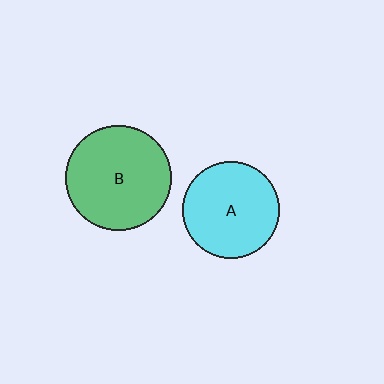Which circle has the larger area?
Circle B (green).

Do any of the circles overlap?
No, none of the circles overlap.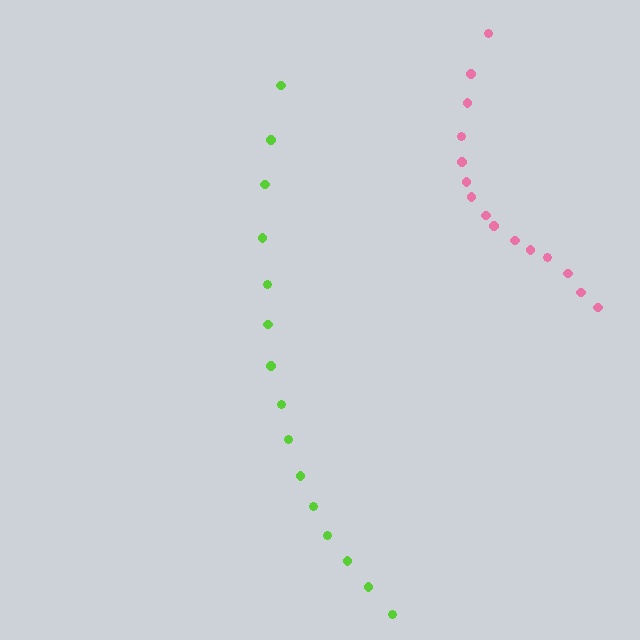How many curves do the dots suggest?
There are 2 distinct paths.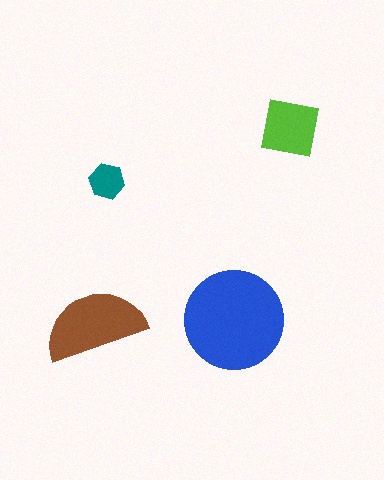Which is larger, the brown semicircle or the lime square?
The brown semicircle.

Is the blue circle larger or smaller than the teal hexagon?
Larger.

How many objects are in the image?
There are 4 objects in the image.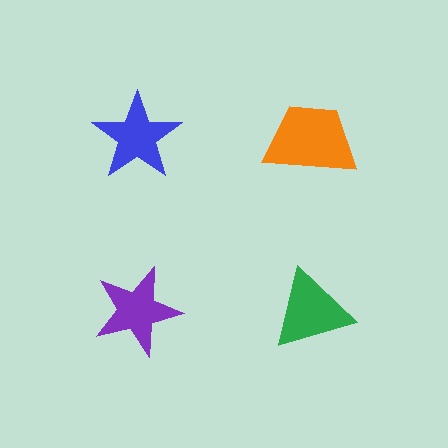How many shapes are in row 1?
2 shapes.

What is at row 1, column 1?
A blue star.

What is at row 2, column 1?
A purple star.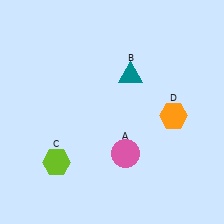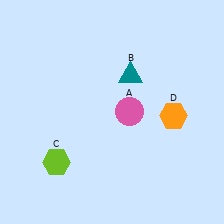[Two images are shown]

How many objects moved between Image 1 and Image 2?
1 object moved between the two images.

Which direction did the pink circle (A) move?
The pink circle (A) moved up.